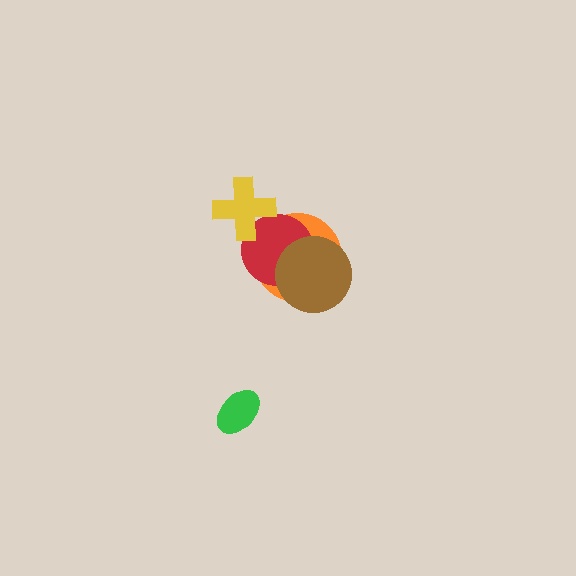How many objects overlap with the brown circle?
2 objects overlap with the brown circle.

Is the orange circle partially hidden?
Yes, it is partially covered by another shape.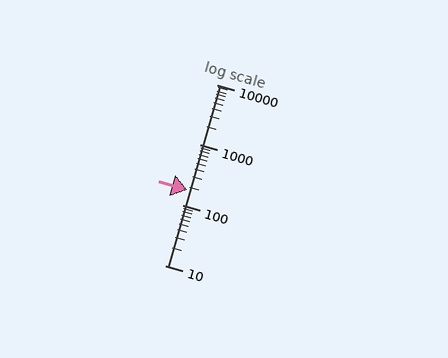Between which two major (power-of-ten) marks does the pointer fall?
The pointer is between 100 and 1000.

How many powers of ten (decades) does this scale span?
The scale spans 3 decades, from 10 to 10000.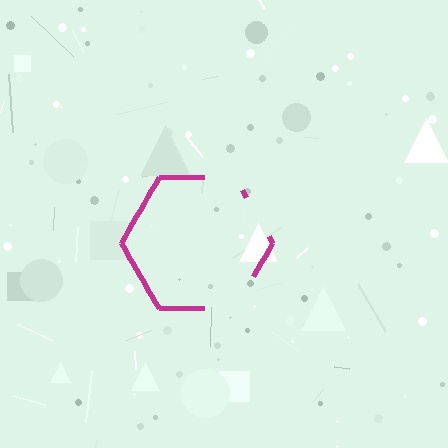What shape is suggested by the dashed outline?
The dashed outline suggests a hexagon.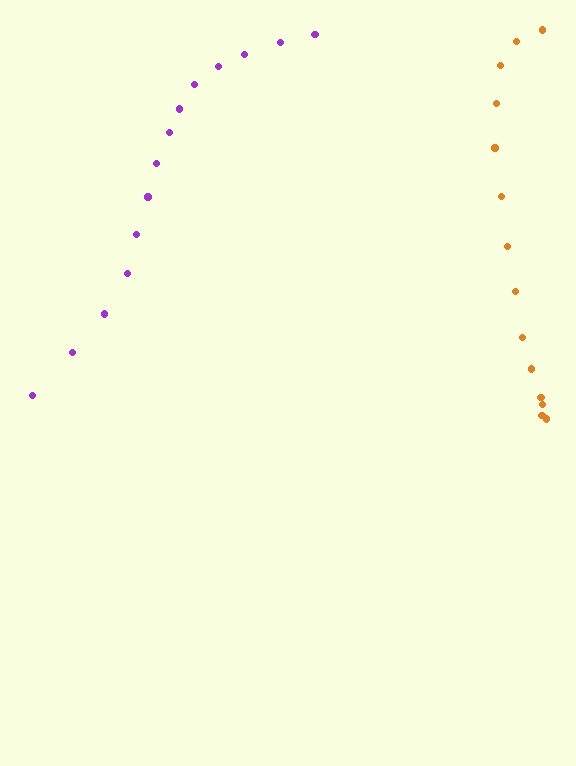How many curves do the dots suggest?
There are 2 distinct paths.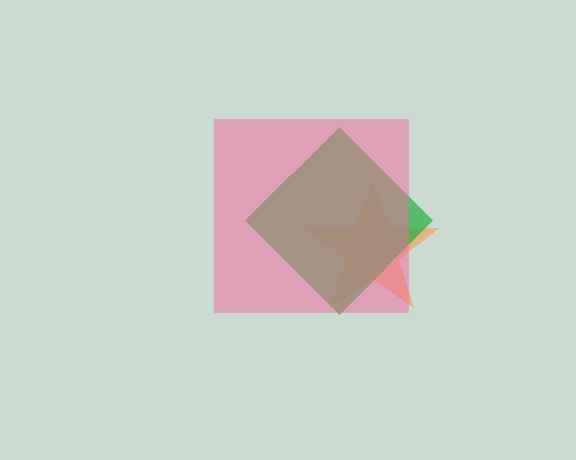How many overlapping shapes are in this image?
There are 3 overlapping shapes in the image.